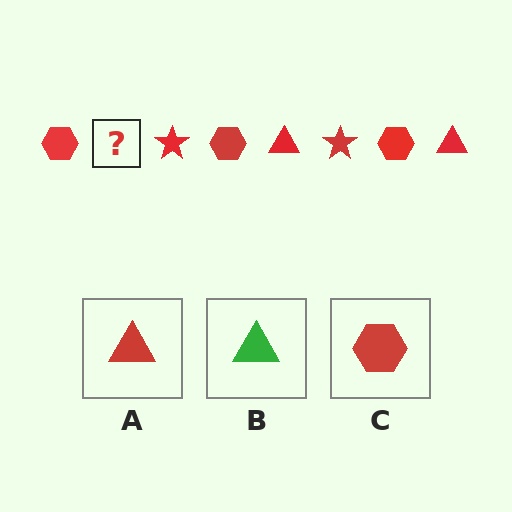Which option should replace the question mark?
Option A.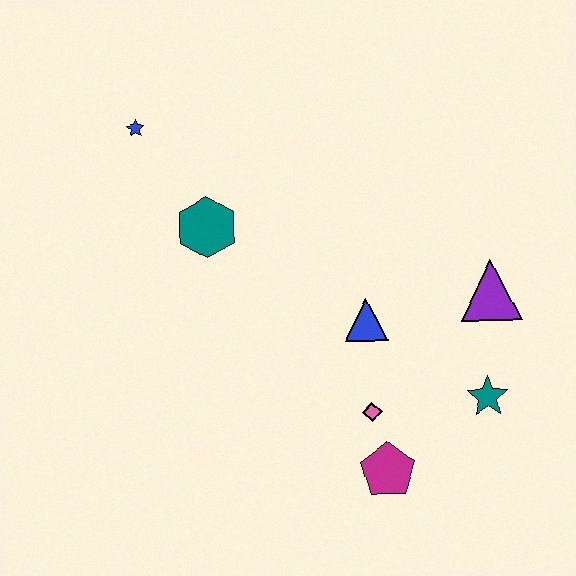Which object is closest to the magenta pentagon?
The pink diamond is closest to the magenta pentagon.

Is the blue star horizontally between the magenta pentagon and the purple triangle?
No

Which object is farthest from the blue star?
The teal star is farthest from the blue star.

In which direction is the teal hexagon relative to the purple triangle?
The teal hexagon is to the left of the purple triangle.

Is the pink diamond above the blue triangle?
No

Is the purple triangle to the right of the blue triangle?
Yes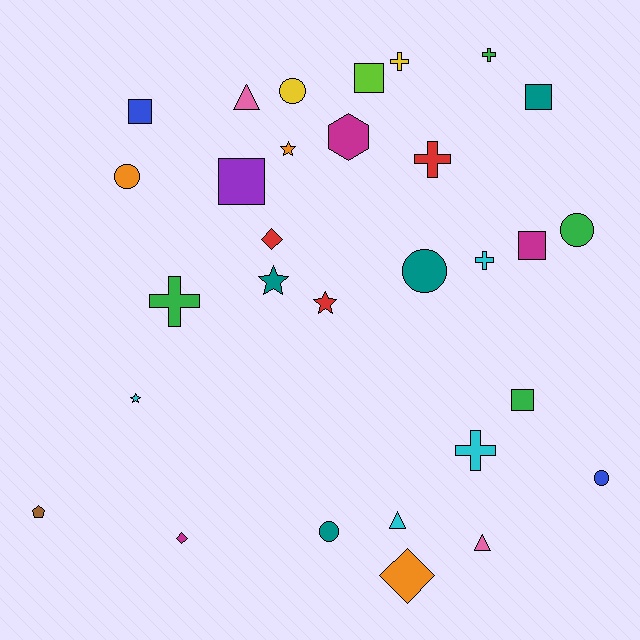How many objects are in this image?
There are 30 objects.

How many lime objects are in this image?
There is 1 lime object.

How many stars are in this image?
There are 4 stars.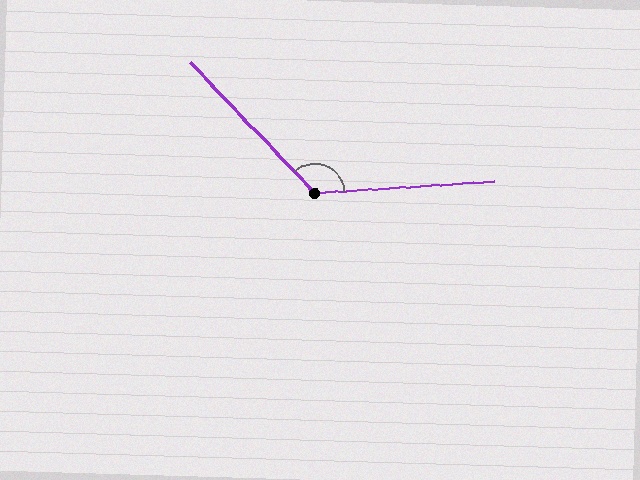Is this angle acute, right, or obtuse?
It is obtuse.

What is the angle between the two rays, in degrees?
Approximately 130 degrees.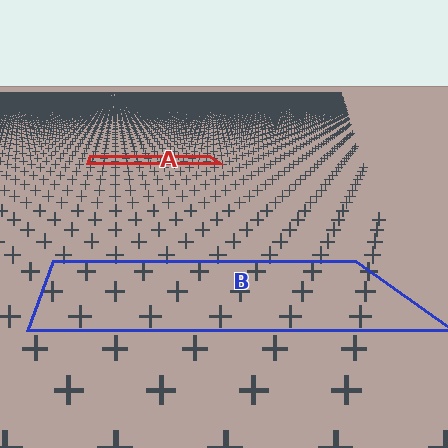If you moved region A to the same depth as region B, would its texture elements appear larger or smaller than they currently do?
They would appear larger. At a closer depth, the same texture elements are projected at a bigger on-screen size.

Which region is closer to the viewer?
Region B is closer. The texture elements there are larger and more spread out.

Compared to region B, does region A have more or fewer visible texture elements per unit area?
Region A has more texture elements per unit area — they are packed more densely because it is farther away.